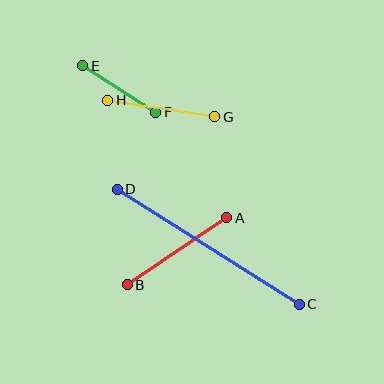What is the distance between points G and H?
The distance is approximately 108 pixels.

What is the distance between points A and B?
The distance is approximately 120 pixels.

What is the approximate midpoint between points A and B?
The midpoint is at approximately (177, 251) pixels.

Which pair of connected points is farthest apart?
Points C and D are farthest apart.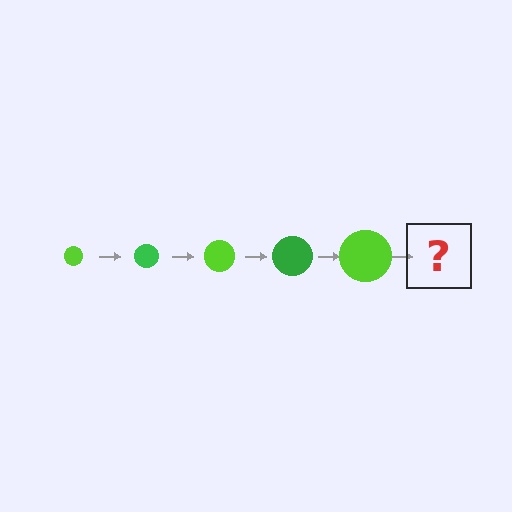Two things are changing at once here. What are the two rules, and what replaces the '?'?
The two rules are that the circle grows larger each step and the color cycles through lime and green. The '?' should be a green circle, larger than the previous one.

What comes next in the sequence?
The next element should be a green circle, larger than the previous one.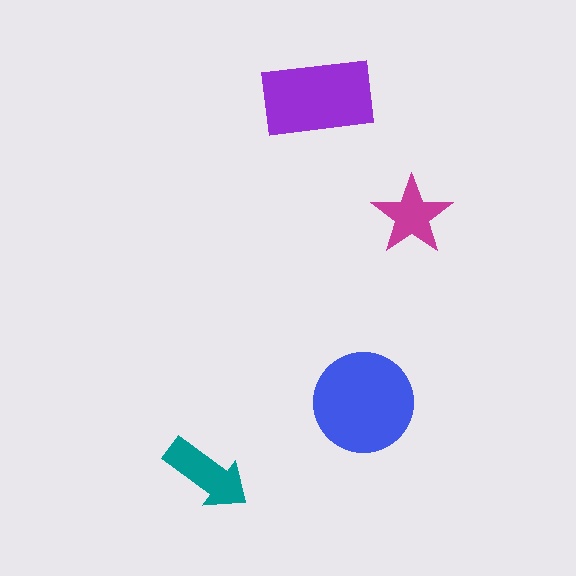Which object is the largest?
The blue circle.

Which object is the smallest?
The magenta star.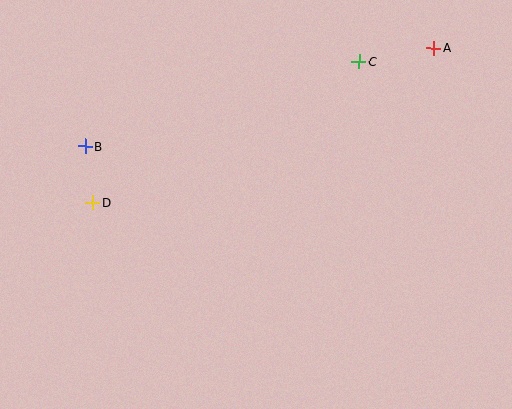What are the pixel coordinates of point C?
Point C is at (359, 62).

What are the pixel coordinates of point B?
Point B is at (85, 146).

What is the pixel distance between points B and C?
The distance between B and C is 287 pixels.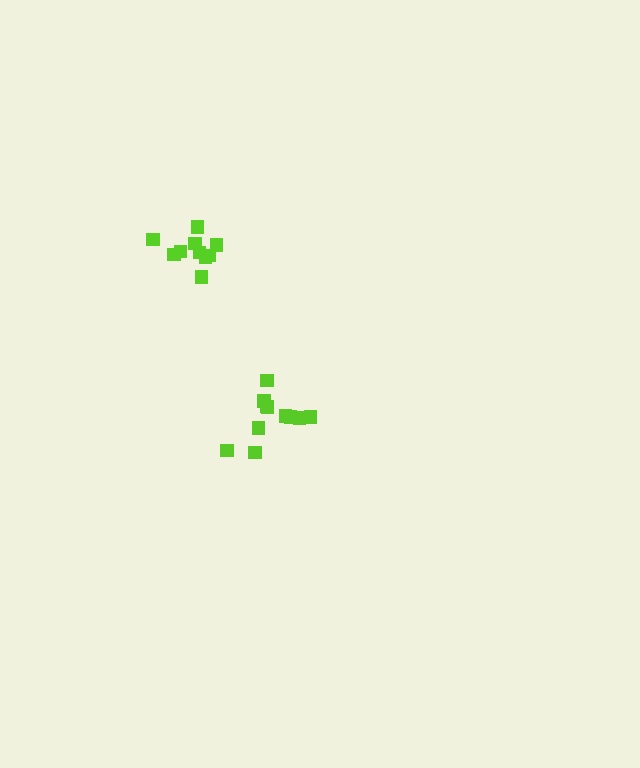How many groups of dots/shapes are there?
There are 2 groups.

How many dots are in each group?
Group 1: 10 dots, Group 2: 11 dots (21 total).